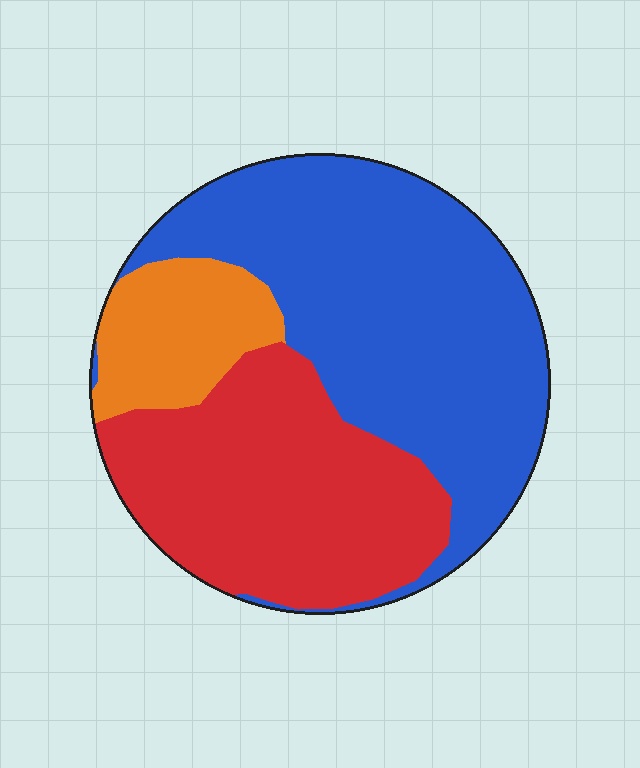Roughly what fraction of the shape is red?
Red covers about 35% of the shape.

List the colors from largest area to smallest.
From largest to smallest: blue, red, orange.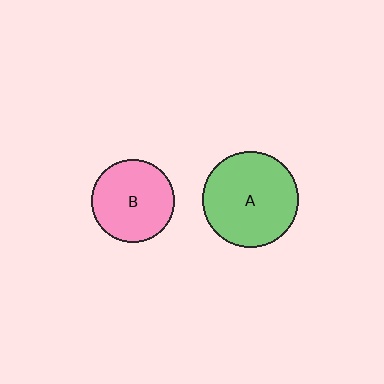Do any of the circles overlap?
No, none of the circles overlap.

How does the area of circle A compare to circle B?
Approximately 1.3 times.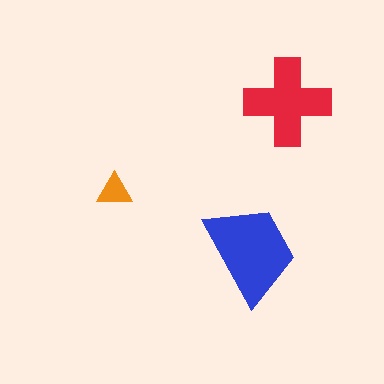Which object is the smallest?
The orange triangle.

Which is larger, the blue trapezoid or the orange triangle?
The blue trapezoid.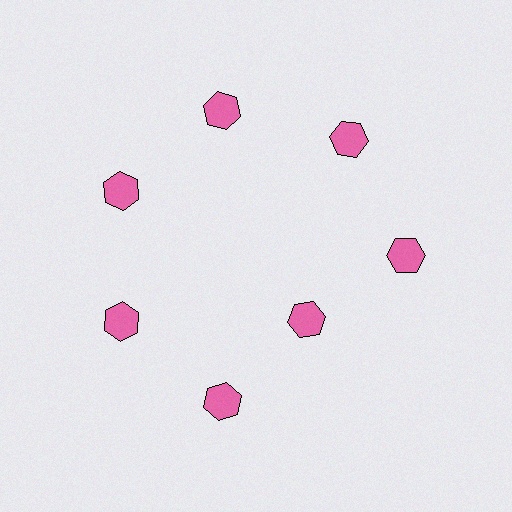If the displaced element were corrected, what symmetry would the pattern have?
It would have 7-fold rotational symmetry — the pattern would map onto itself every 51 degrees.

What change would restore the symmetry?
The symmetry would be restored by moving it outward, back onto the ring so that all 7 hexagons sit at equal angles and equal distance from the center.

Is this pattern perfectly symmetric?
No. The 7 pink hexagons are arranged in a ring, but one element near the 5 o'clock position is pulled inward toward the center, breaking the 7-fold rotational symmetry.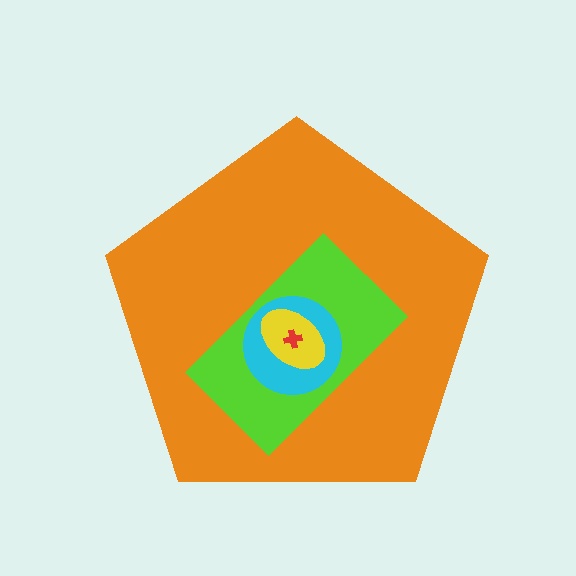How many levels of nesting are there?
5.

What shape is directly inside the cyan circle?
The yellow ellipse.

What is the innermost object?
The red cross.